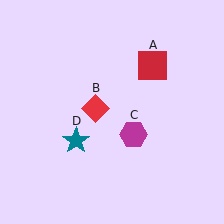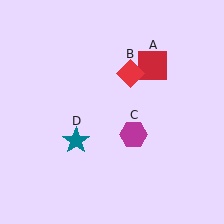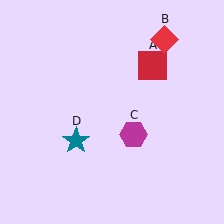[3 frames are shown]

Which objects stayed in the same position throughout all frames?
Red square (object A) and magenta hexagon (object C) and teal star (object D) remained stationary.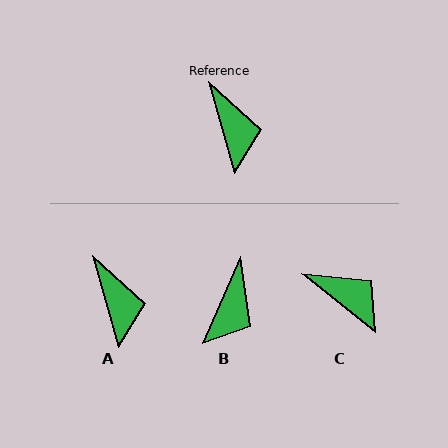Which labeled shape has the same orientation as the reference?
A.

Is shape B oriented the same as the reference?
No, it is off by about 40 degrees.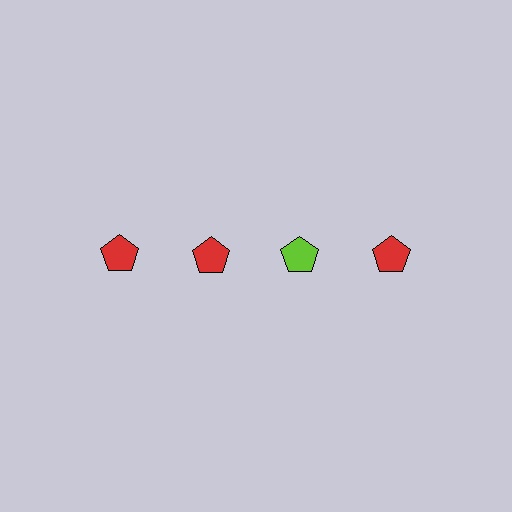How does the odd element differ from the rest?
It has a different color: lime instead of red.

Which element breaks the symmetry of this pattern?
The lime pentagon in the top row, center column breaks the symmetry. All other shapes are red pentagons.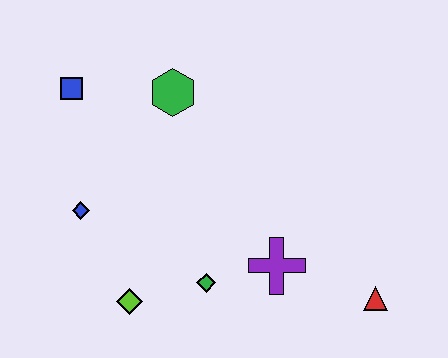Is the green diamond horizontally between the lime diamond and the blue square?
No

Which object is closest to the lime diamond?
The green diamond is closest to the lime diamond.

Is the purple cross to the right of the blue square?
Yes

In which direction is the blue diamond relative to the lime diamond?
The blue diamond is above the lime diamond.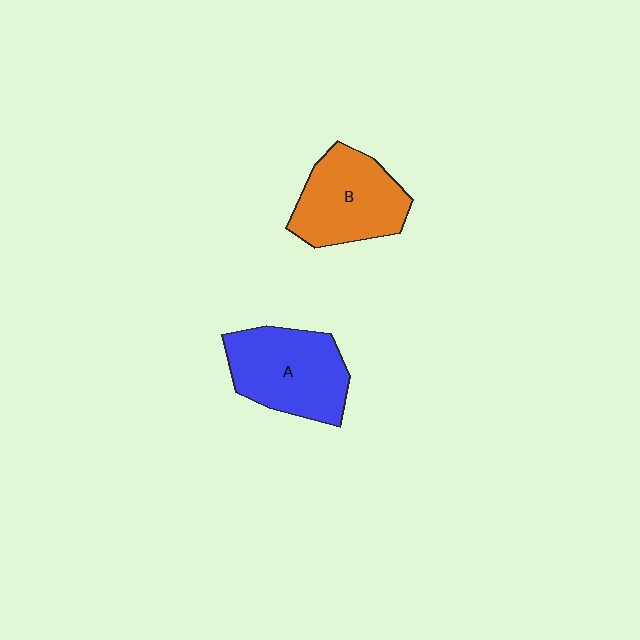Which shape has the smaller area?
Shape B (orange).